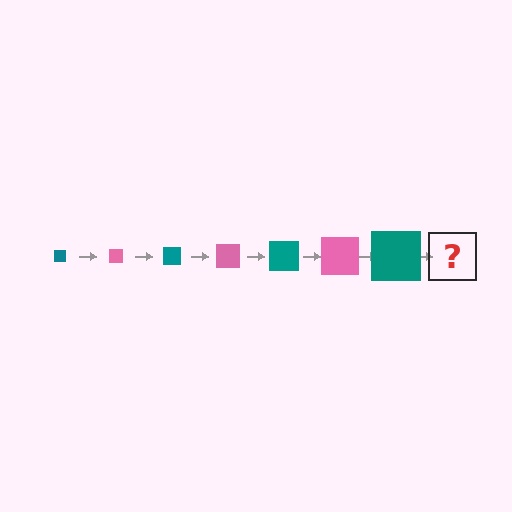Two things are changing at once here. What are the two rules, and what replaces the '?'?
The two rules are that the square grows larger each step and the color cycles through teal and pink. The '?' should be a pink square, larger than the previous one.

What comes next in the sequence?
The next element should be a pink square, larger than the previous one.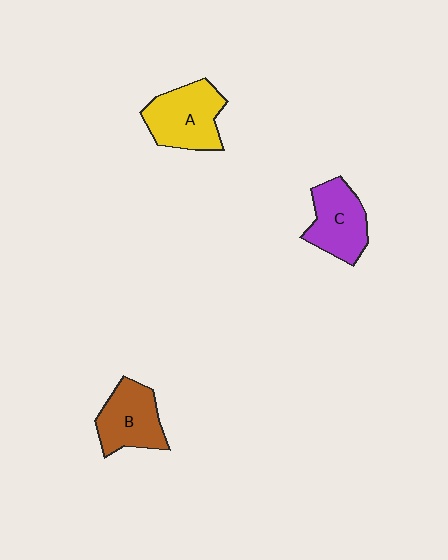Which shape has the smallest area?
Shape B (brown).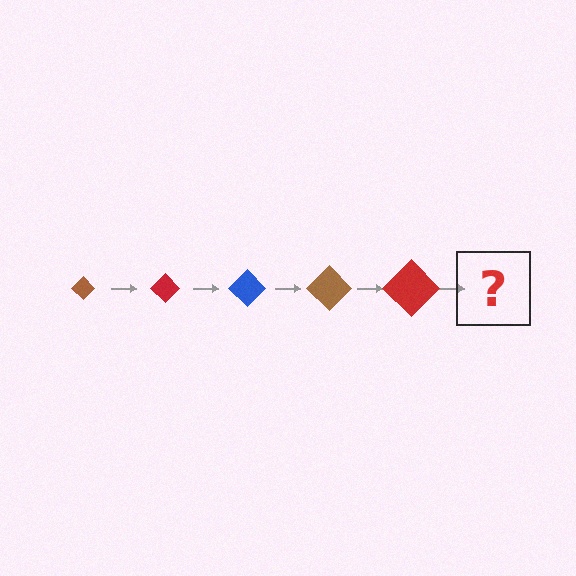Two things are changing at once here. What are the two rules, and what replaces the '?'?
The two rules are that the diamond grows larger each step and the color cycles through brown, red, and blue. The '?' should be a blue diamond, larger than the previous one.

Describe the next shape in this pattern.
It should be a blue diamond, larger than the previous one.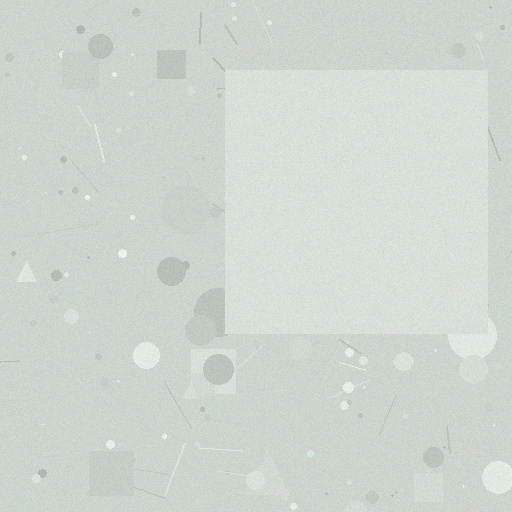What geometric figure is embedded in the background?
A square is embedded in the background.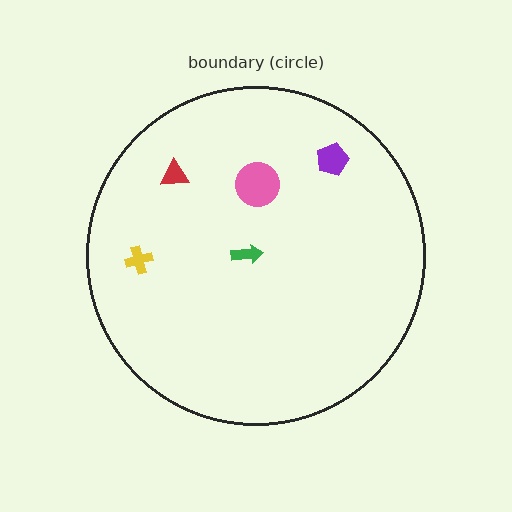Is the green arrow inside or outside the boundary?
Inside.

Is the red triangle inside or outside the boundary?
Inside.